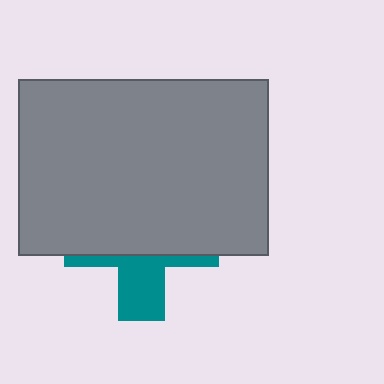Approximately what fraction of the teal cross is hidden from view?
Roughly 65% of the teal cross is hidden behind the gray rectangle.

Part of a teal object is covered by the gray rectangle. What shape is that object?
It is a cross.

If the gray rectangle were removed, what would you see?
You would see the complete teal cross.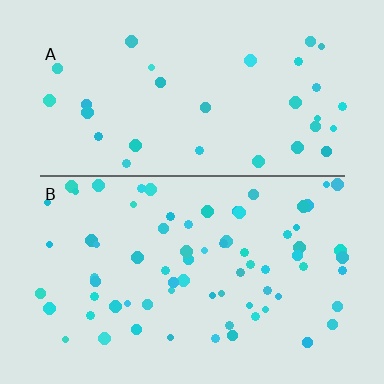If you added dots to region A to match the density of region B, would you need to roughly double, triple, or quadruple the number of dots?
Approximately double.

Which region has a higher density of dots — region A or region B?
B (the bottom).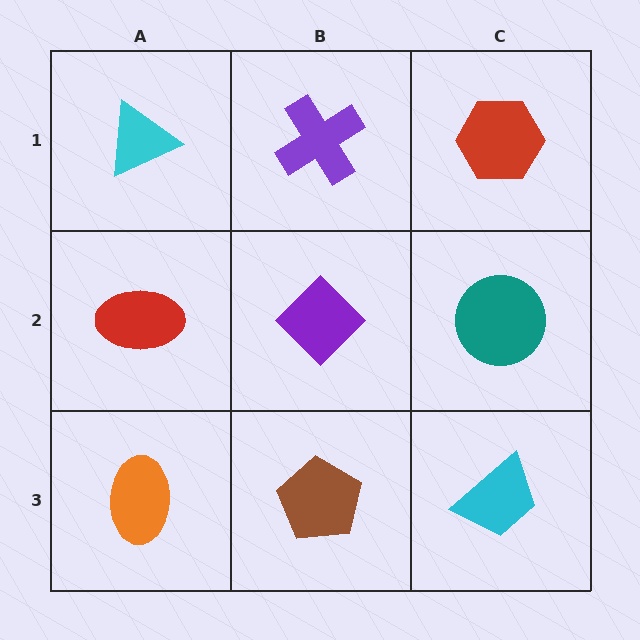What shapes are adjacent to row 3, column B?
A purple diamond (row 2, column B), an orange ellipse (row 3, column A), a cyan trapezoid (row 3, column C).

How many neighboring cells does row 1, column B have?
3.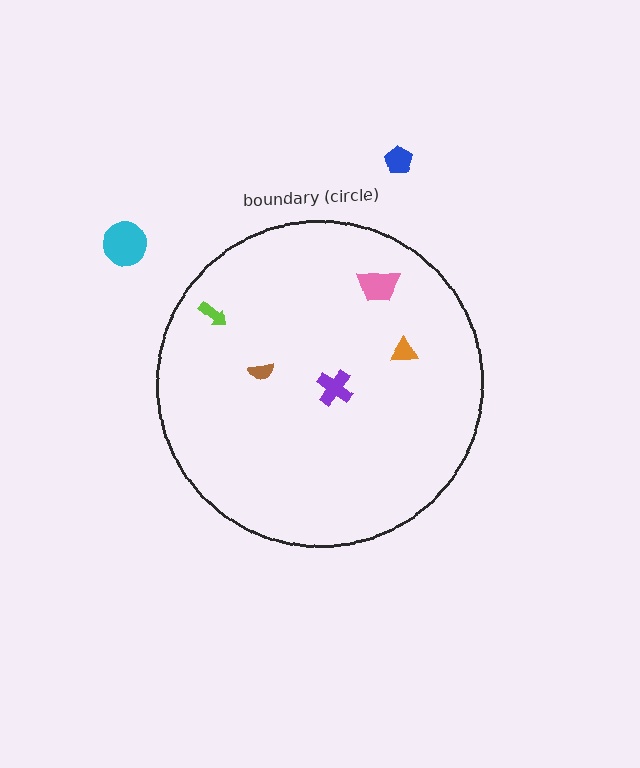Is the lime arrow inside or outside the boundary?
Inside.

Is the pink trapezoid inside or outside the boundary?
Inside.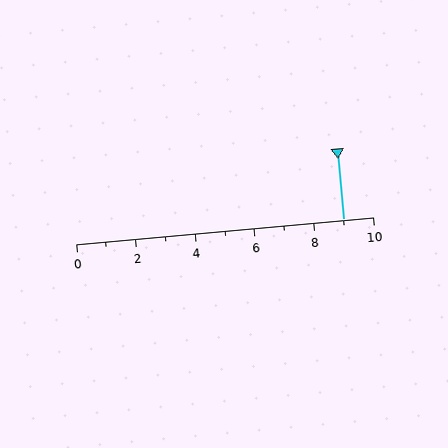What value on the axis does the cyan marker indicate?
The marker indicates approximately 9.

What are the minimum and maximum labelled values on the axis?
The axis runs from 0 to 10.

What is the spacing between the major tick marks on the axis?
The major ticks are spaced 2 apart.